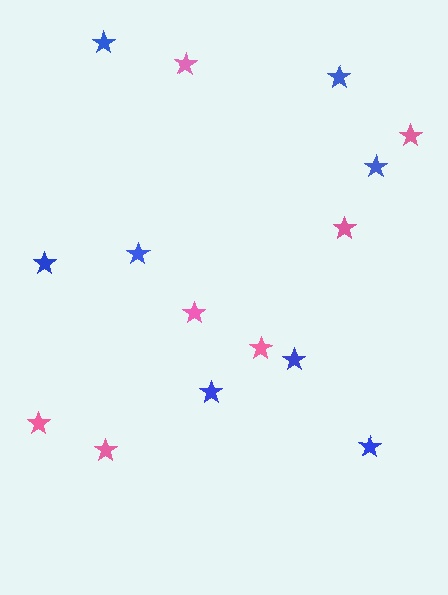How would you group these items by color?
There are 2 groups: one group of pink stars (7) and one group of blue stars (8).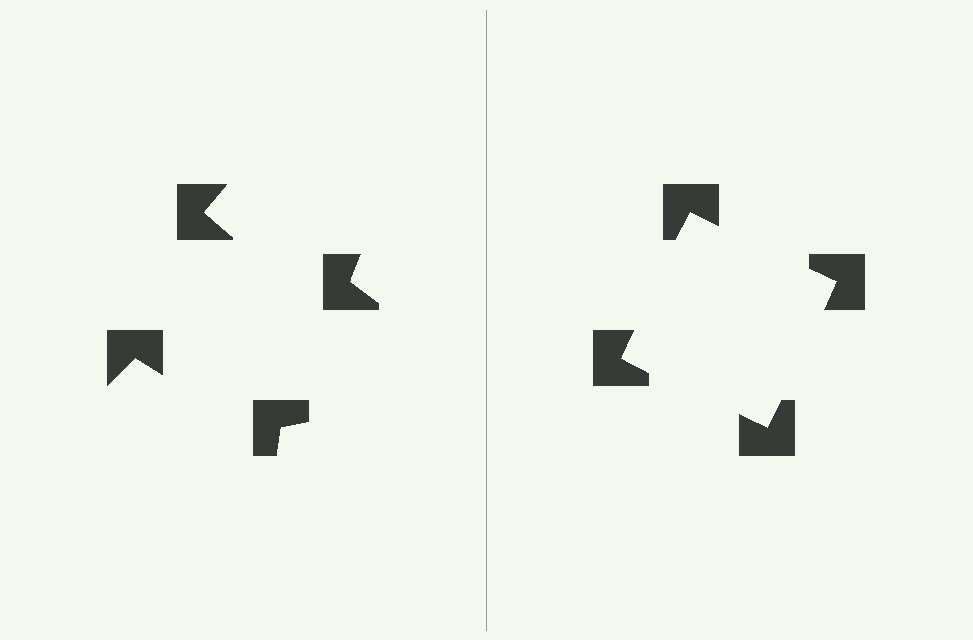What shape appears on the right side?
An illusory square.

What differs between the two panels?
The notched squares are positioned identically on both sides; only the wedge orientations differ. On the right they align to a square; on the left they are misaligned.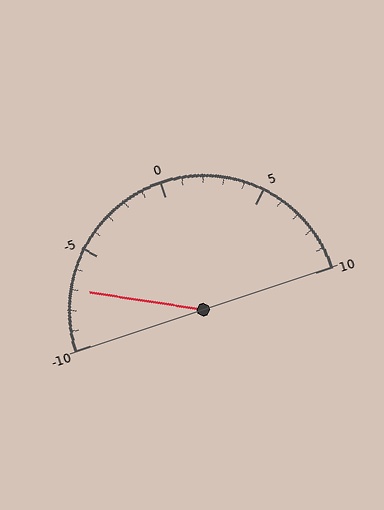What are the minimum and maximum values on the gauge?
The gauge ranges from -10 to 10.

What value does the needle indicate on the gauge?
The needle indicates approximately -7.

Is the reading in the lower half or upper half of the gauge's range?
The reading is in the lower half of the range (-10 to 10).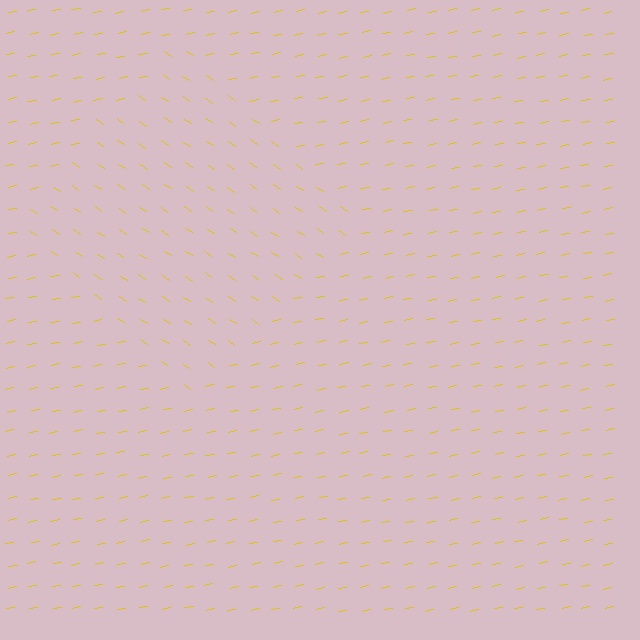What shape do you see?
I see a diamond.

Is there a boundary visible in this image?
Yes, there is a texture boundary formed by a change in line orientation.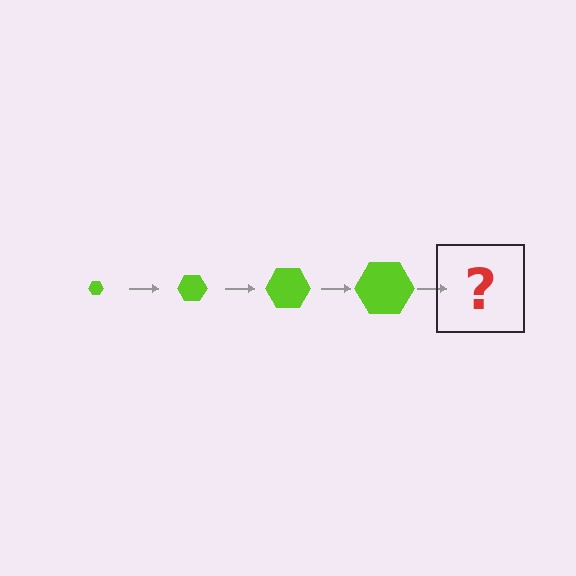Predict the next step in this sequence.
The next step is a lime hexagon, larger than the previous one.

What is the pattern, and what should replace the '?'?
The pattern is that the hexagon gets progressively larger each step. The '?' should be a lime hexagon, larger than the previous one.